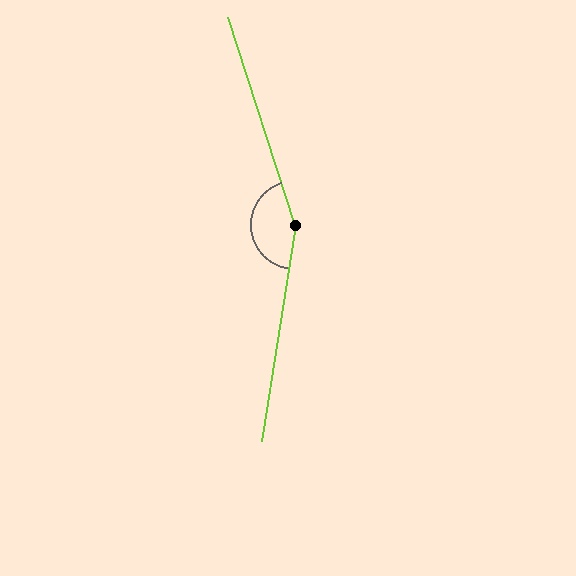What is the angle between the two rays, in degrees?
Approximately 153 degrees.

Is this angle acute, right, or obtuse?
It is obtuse.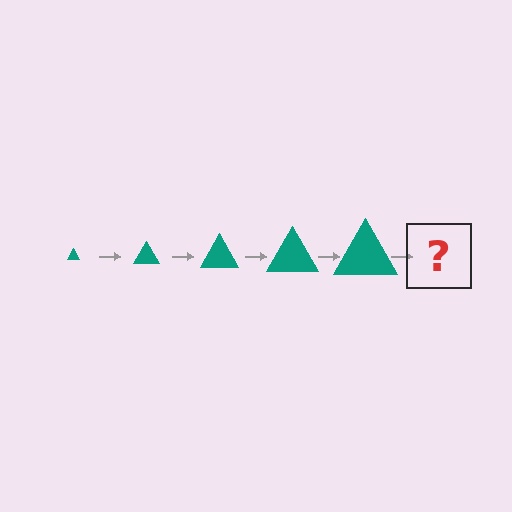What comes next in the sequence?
The next element should be a teal triangle, larger than the previous one.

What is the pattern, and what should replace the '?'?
The pattern is that the triangle gets progressively larger each step. The '?' should be a teal triangle, larger than the previous one.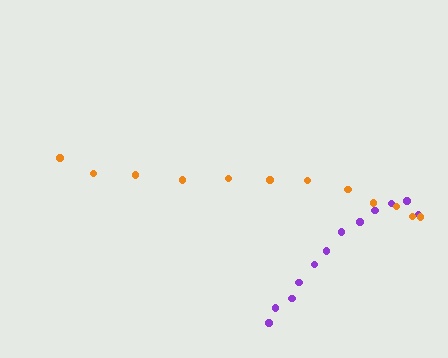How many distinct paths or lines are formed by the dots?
There are 2 distinct paths.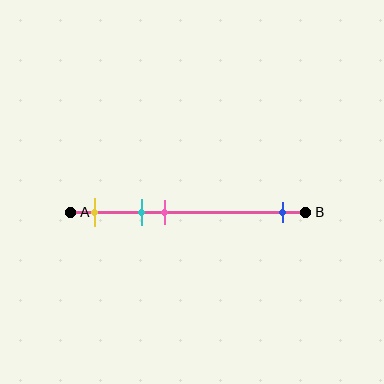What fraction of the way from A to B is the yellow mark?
The yellow mark is approximately 10% (0.1) of the way from A to B.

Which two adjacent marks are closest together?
The cyan and pink marks are the closest adjacent pair.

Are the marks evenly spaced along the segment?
No, the marks are not evenly spaced.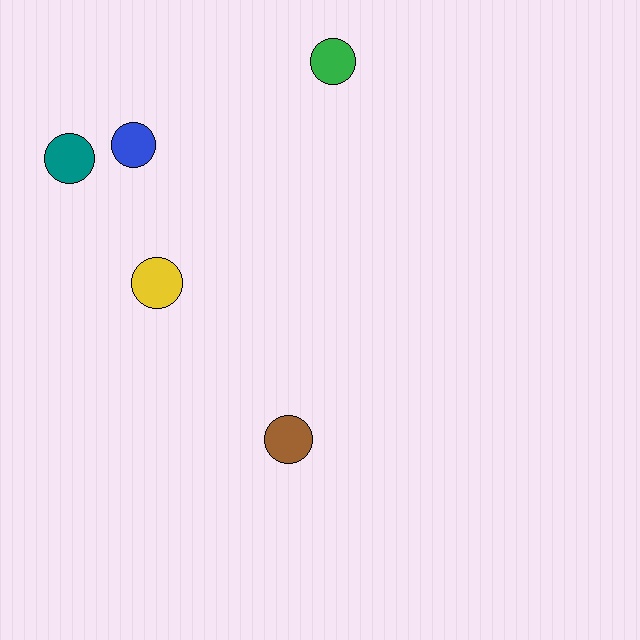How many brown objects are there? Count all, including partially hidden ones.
There is 1 brown object.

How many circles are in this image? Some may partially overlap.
There are 5 circles.